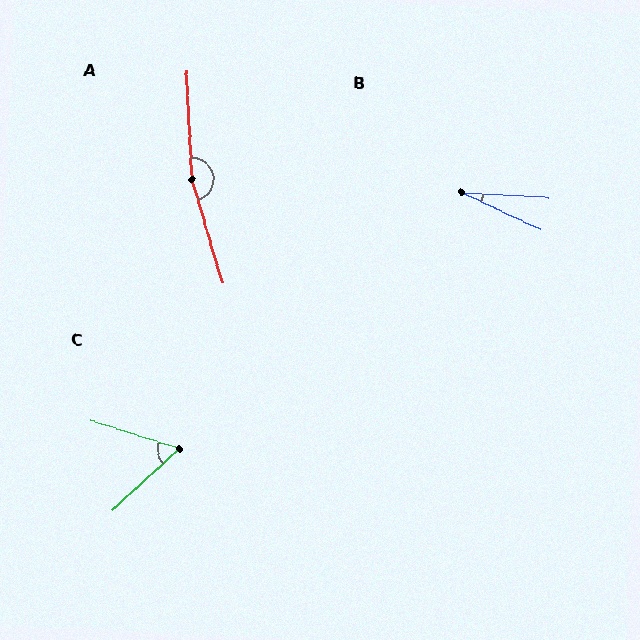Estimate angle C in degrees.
Approximately 60 degrees.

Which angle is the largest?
A, at approximately 166 degrees.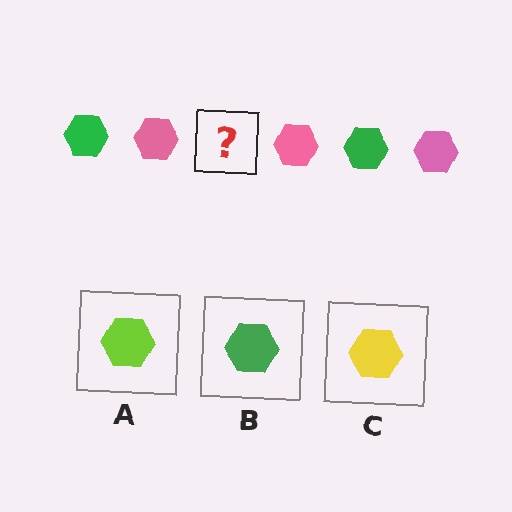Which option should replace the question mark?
Option B.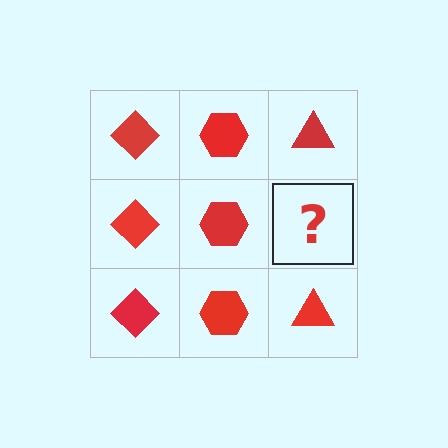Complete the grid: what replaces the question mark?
The question mark should be replaced with a red triangle.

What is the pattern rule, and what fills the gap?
The rule is that each column has a consistent shape. The gap should be filled with a red triangle.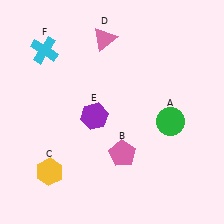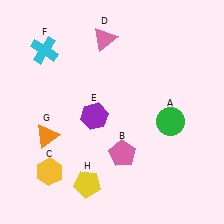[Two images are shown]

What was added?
An orange triangle (G), a yellow pentagon (H) were added in Image 2.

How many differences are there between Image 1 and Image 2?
There are 2 differences between the two images.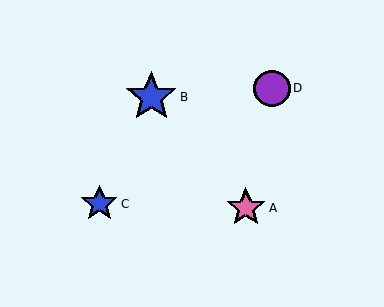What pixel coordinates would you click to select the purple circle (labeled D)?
Click at (272, 89) to select the purple circle D.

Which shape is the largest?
The blue star (labeled B) is the largest.